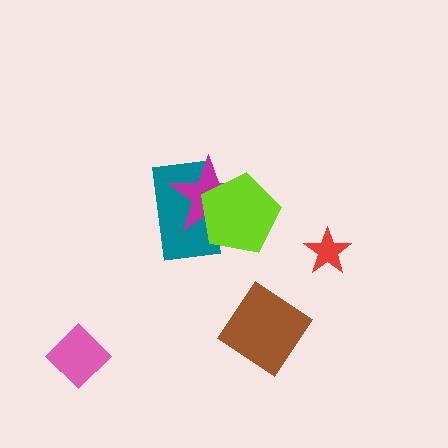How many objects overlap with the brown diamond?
0 objects overlap with the brown diamond.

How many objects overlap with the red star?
0 objects overlap with the red star.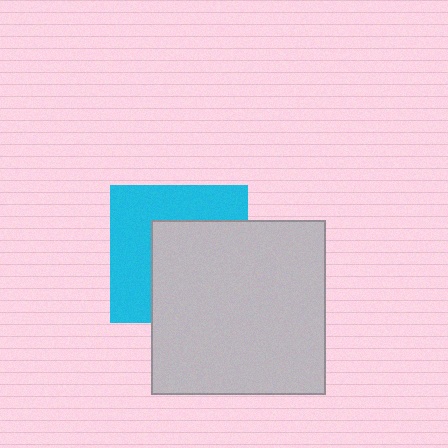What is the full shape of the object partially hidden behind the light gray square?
The partially hidden object is a cyan square.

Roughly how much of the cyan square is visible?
About half of it is visible (roughly 48%).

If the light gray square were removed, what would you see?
You would see the complete cyan square.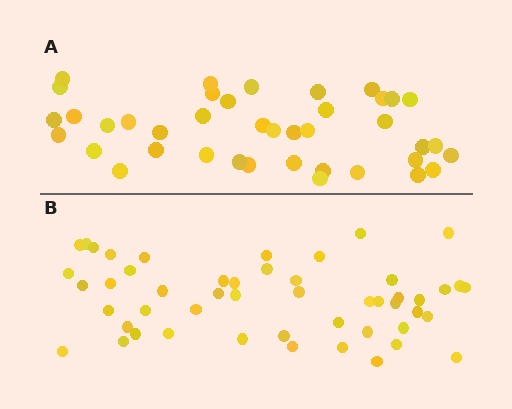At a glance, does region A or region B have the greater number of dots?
Region B (the bottom region) has more dots.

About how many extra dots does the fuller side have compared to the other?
Region B has roughly 10 or so more dots than region A.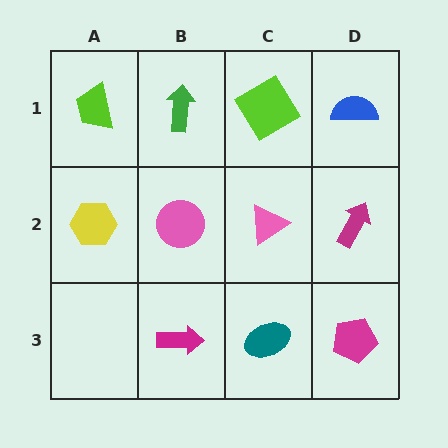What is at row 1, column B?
A green arrow.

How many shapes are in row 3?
3 shapes.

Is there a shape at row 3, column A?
No, that cell is empty.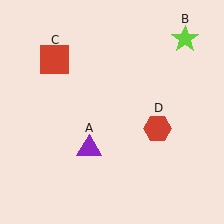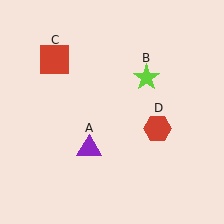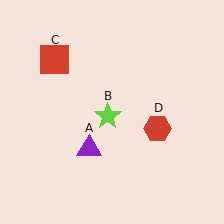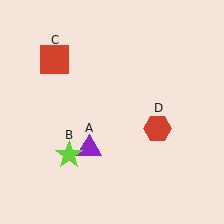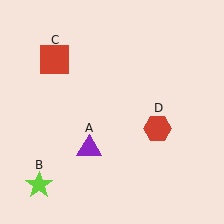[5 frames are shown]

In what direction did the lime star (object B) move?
The lime star (object B) moved down and to the left.